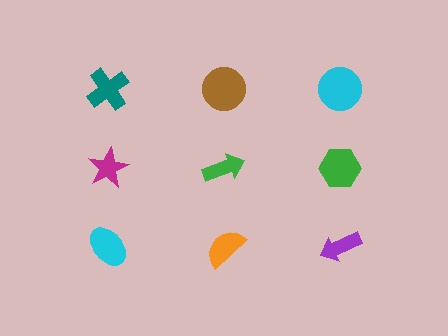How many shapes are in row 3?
3 shapes.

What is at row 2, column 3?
A green hexagon.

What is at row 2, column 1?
A magenta star.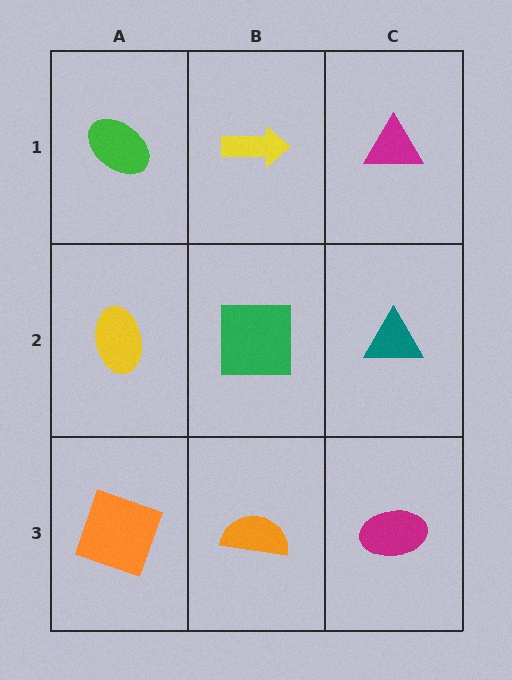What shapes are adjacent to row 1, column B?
A green square (row 2, column B), a green ellipse (row 1, column A), a magenta triangle (row 1, column C).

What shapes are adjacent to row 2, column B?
A yellow arrow (row 1, column B), an orange semicircle (row 3, column B), a yellow ellipse (row 2, column A), a teal triangle (row 2, column C).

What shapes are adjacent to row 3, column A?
A yellow ellipse (row 2, column A), an orange semicircle (row 3, column B).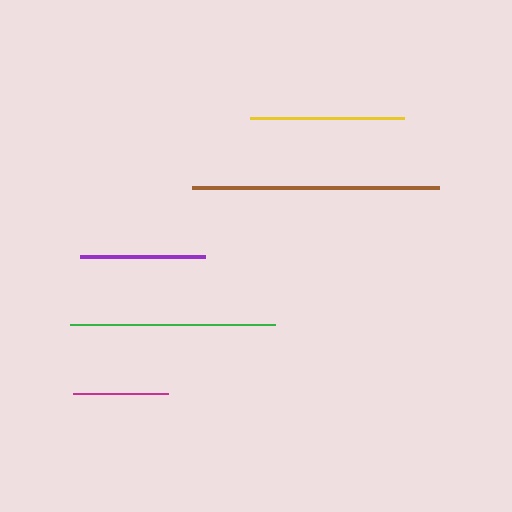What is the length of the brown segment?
The brown segment is approximately 247 pixels long.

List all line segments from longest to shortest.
From longest to shortest: brown, green, yellow, purple, magenta.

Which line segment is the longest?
The brown line is the longest at approximately 247 pixels.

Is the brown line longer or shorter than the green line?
The brown line is longer than the green line.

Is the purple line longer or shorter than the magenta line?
The purple line is longer than the magenta line.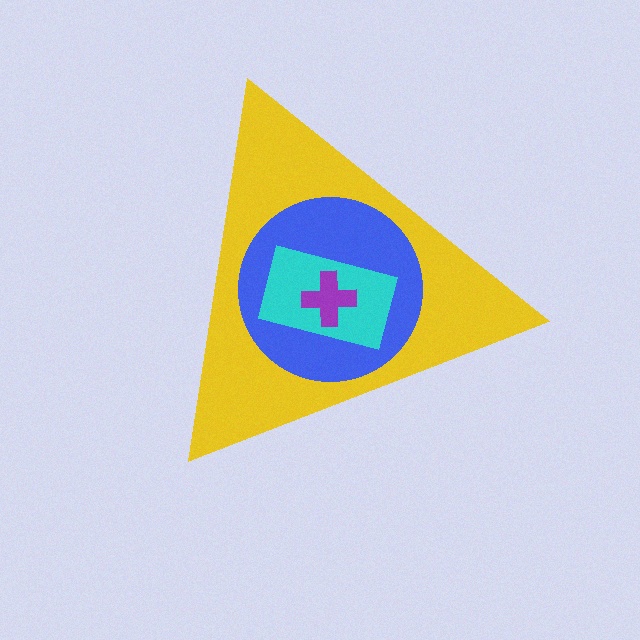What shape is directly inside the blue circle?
The cyan rectangle.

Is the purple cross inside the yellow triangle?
Yes.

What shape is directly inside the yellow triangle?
The blue circle.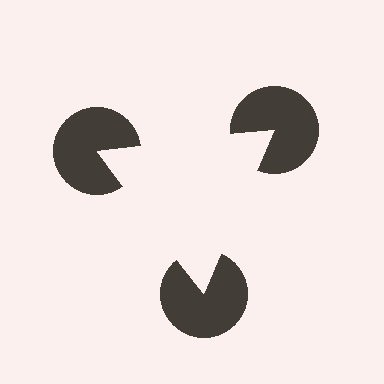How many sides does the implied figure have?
3 sides.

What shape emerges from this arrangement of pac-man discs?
An illusory triangle — its edges are inferred from the aligned wedge cuts in the pac-man discs, not physically drawn.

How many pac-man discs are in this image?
There are 3 — one at each vertex of the illusory triangle.